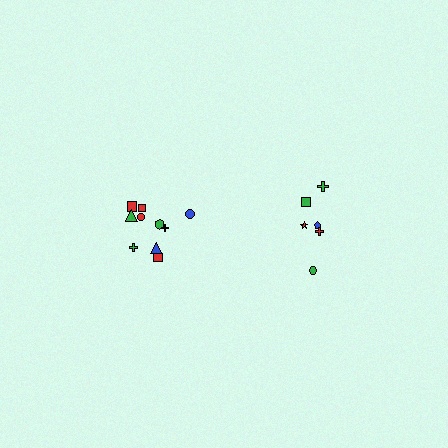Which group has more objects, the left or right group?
The left group.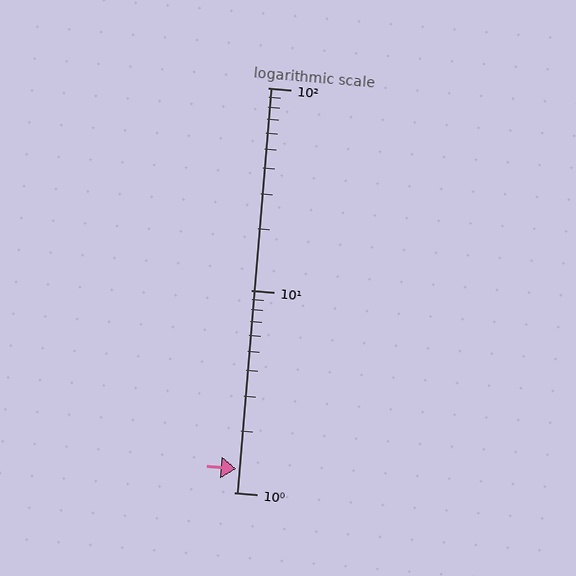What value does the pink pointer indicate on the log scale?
The pointer indicates approximately 1.3.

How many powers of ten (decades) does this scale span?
The scale spans 2 decades, from 1 to 100.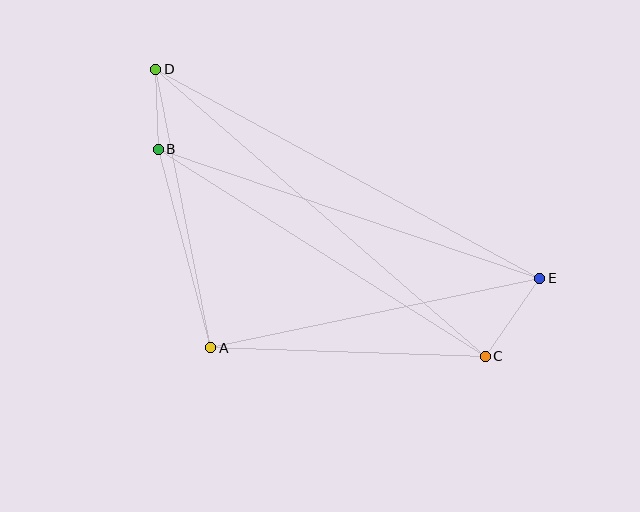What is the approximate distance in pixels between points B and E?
The distance between B and E is approximately 402 pixels.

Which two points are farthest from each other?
Points C and D are farthest from each other.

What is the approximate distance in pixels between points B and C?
The distance between B and C is approximately 387 pixels.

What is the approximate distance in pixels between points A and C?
The distance between A and C is approximately 275 pixels.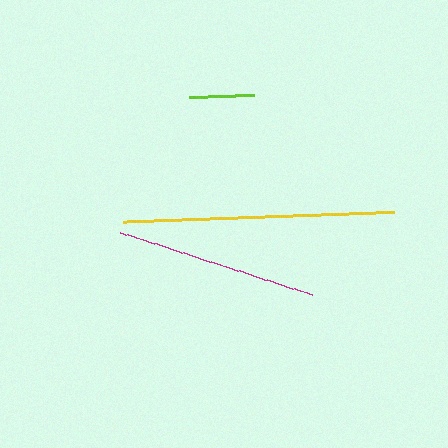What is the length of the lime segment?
The lime segment is approximately 65 pixels long.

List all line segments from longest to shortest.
From longest to shortest: yellow, magenta, lime.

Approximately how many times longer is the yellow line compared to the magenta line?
The yellow line is approximately 1.3 times the length of the magenta line.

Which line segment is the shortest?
The lime line is the shortest at approximately 65 pixels.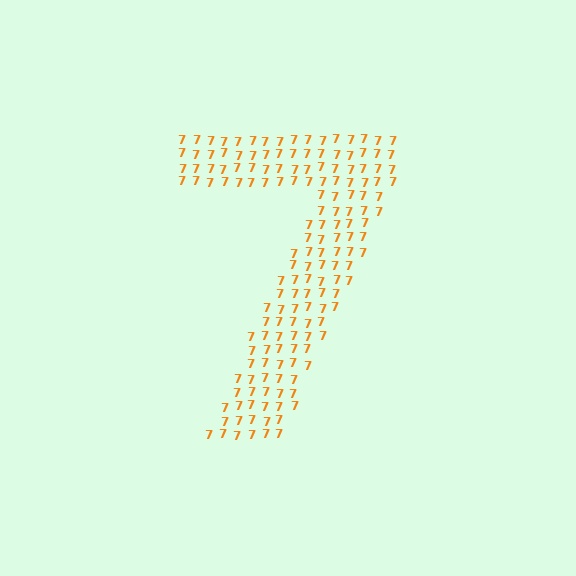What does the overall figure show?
The overall figure shows the digit 7.